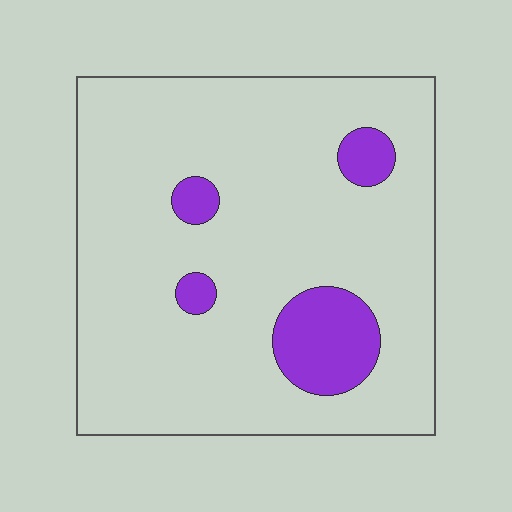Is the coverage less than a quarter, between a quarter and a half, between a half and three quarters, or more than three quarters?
Less than a quarter.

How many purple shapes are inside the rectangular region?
4.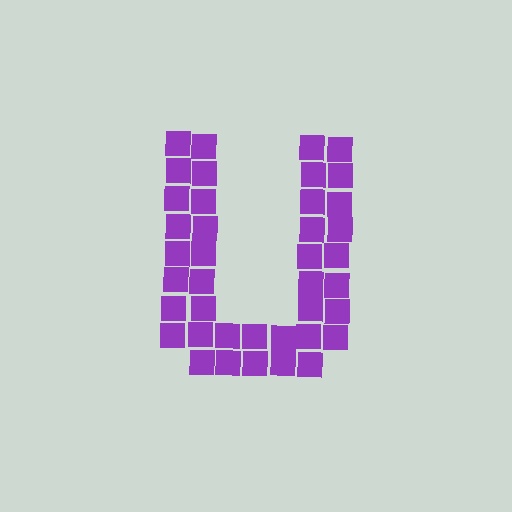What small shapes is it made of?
It is made of small squares.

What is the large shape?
The large shape is the letter U.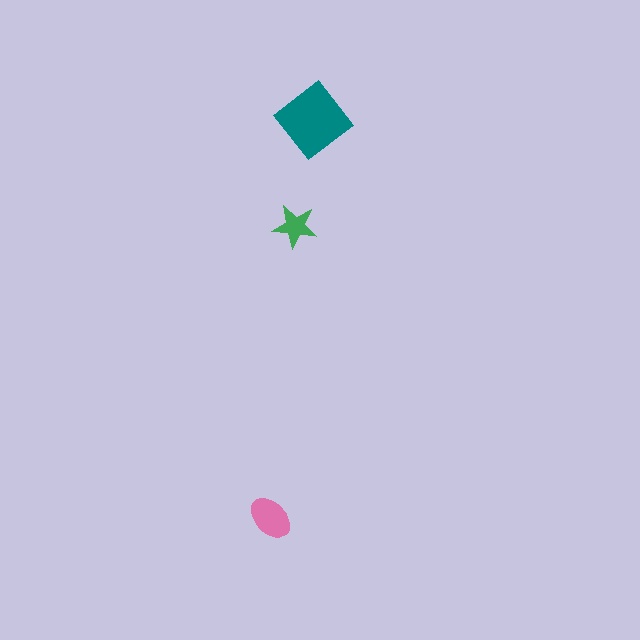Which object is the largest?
The teal diamond.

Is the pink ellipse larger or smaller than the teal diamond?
Smaller.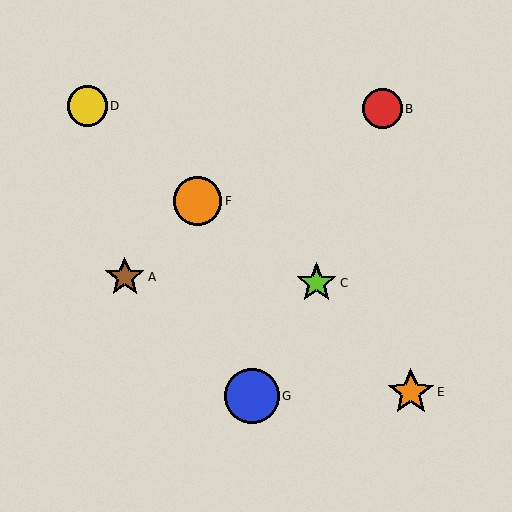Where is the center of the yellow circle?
The center of the yellow circle is at (87, 106).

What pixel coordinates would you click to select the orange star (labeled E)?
Click at (411, 392) to select the orange star E.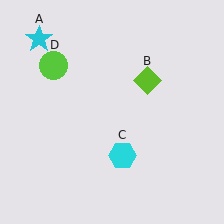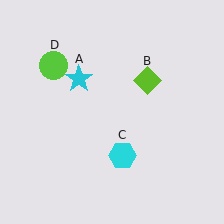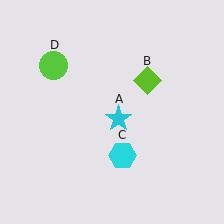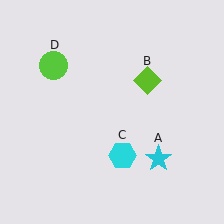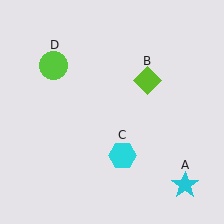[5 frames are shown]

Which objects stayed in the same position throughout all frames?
Lime diamond (object B) and cyan hexagon (object C) and lime circle (object D) remained stationary.